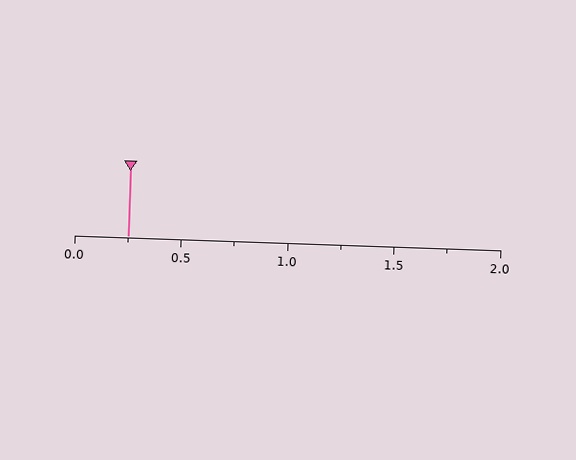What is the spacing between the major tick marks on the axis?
The major ticks are spaced 0.5 apart.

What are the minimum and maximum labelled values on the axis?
The axis runs from 0.0 to 2.0.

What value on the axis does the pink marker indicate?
The marker indicates approximately 0.25.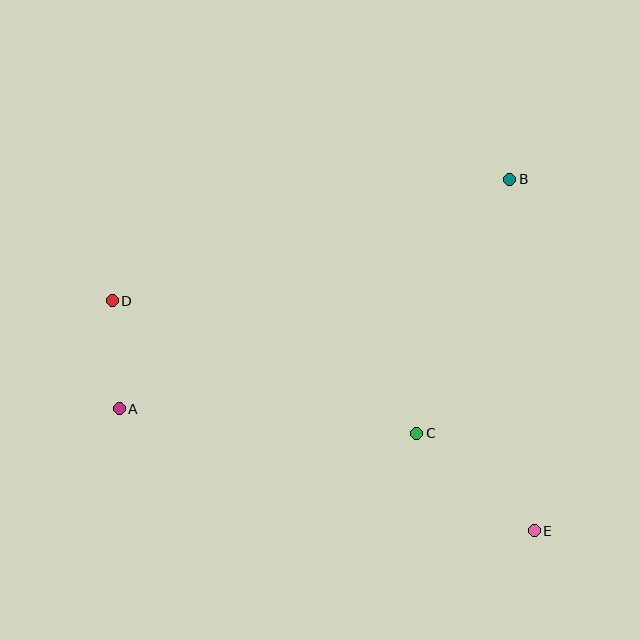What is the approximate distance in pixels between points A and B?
The distance between A and B is approximately 453 pixels.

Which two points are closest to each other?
Points A and D are closest to each other.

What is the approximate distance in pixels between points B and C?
The distance between B and C is approximately 270 pixels.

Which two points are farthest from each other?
Points D and E are farthest from each other.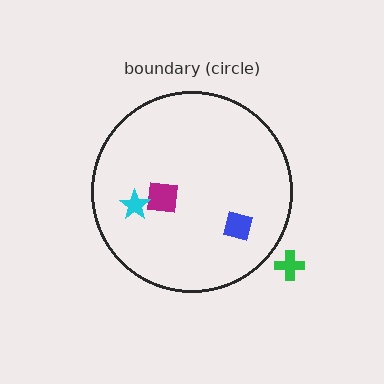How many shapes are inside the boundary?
3 inside, 1 outside.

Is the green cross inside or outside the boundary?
Outside.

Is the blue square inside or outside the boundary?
Inside.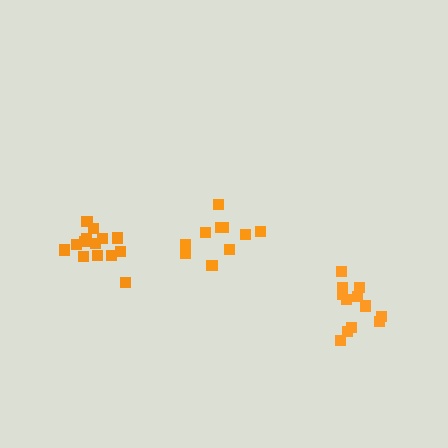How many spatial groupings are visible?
There are 3 spatial groupings.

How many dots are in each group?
Group 1: 10 dots, Group 2: 14 dots, Group 3: 12 dots (36 total).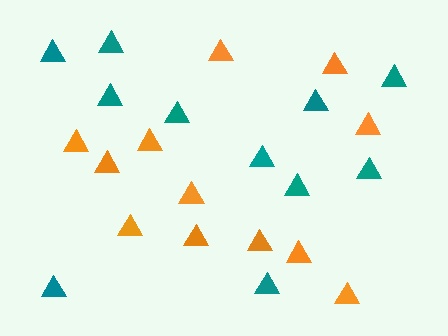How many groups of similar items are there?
There are 2 groups: one group of orange triangles (12) and one group of teal triangles (11).